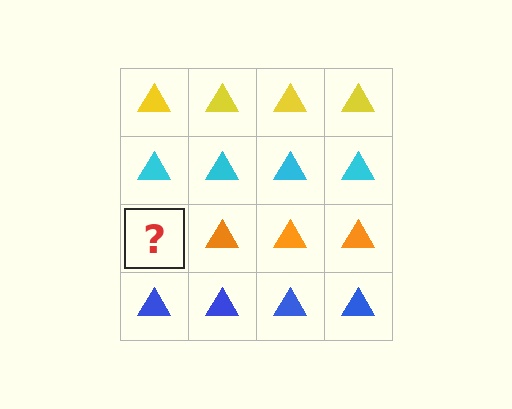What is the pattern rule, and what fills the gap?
The rule is that each row has a consistent color. The gap should be filled with an orange triangle.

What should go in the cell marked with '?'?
The missing cell should contain an orange triangle.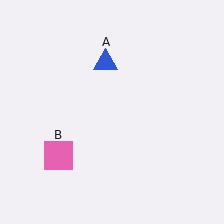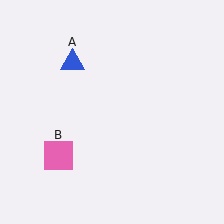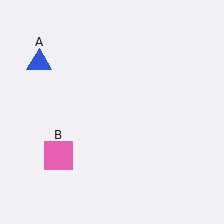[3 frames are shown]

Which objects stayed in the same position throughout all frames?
Pink square (object B) remained stationary.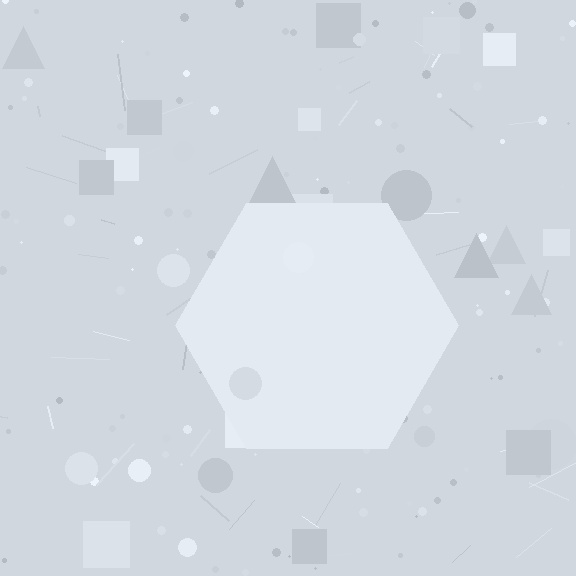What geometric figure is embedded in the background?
A hexagon is embedded in the background.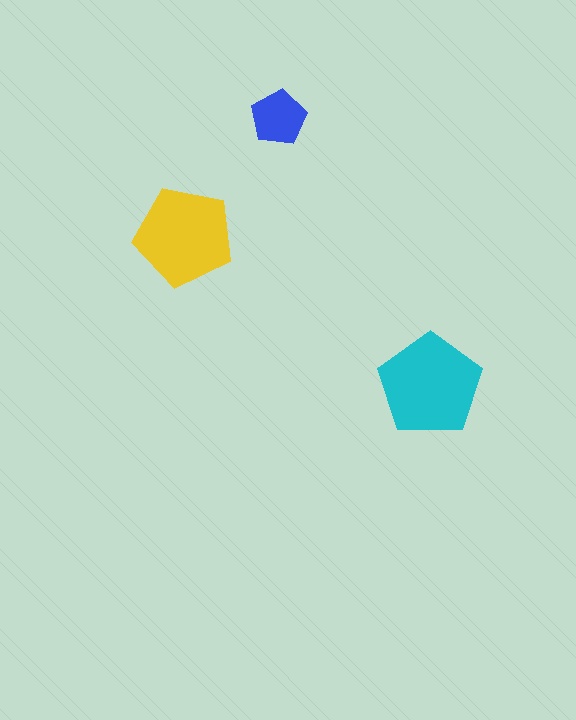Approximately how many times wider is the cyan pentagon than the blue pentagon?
About 2 times wider.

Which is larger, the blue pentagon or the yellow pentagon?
The yellow one.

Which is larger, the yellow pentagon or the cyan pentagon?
The cyan one.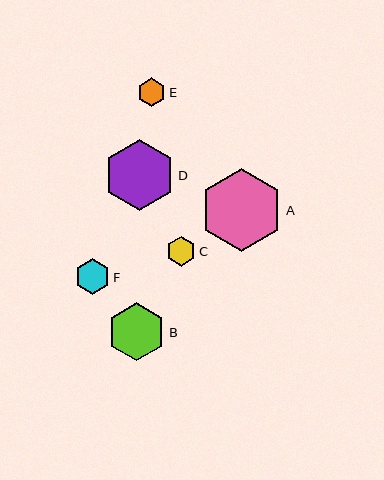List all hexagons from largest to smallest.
From largest to smallest: A, D, B, F, C, E.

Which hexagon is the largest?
Hexagon A is the largest with a size of approximately 83 pixels.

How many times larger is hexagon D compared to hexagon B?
Hexagon D is approximately 1.2 times the size of hexagon B.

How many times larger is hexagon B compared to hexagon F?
Hexagon B is approximately 1.6 times the size of hexagon F.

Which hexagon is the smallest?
Hexagon E is the smallest with a size of approximately 28 pixels.